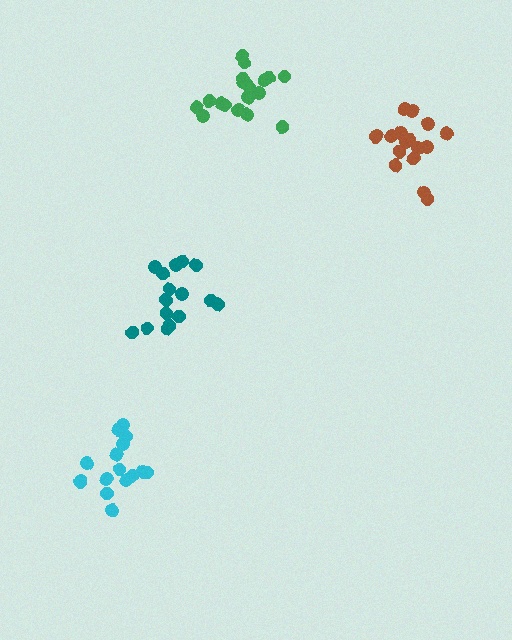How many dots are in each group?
Group 1: 17 dots, Group 2: 19 dots, Group 3: 16 dots, Group 4: 16 dots (68 total).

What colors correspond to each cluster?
The clusters are colored: brown, green, cyan, teal.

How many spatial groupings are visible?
There are 4 spatial groupings.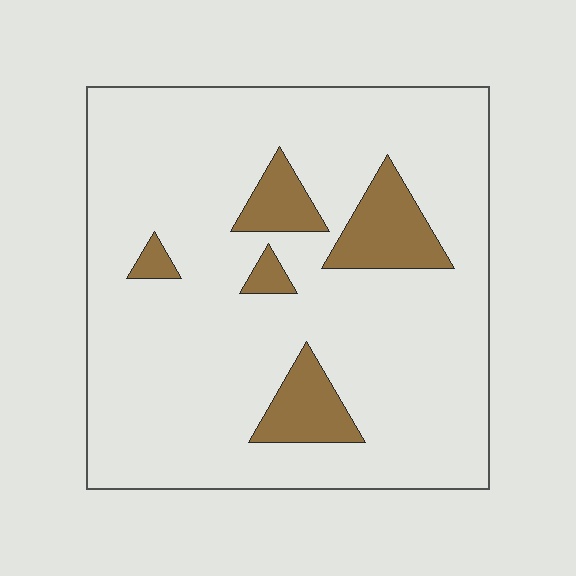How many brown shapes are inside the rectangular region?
5.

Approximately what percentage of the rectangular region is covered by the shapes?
Approximately 15%.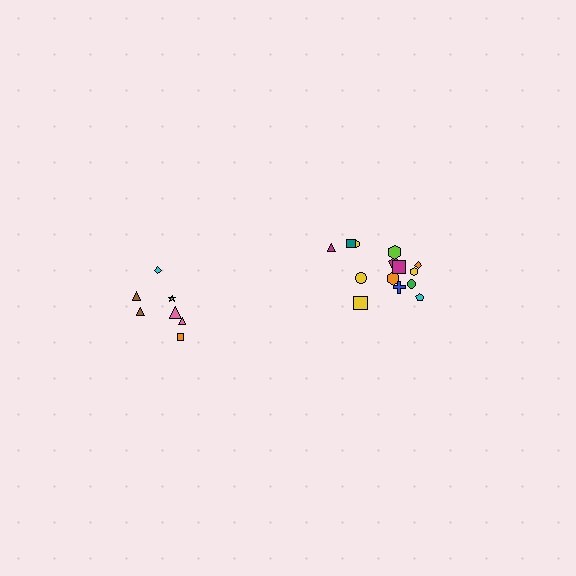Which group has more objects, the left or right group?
The right group.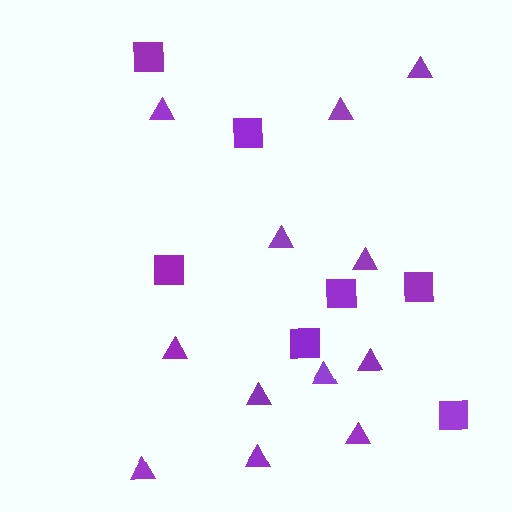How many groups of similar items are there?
There are 2 groups: one group of squares (7) and one group of triangles (12).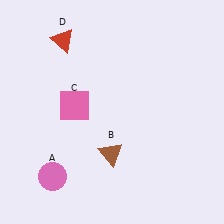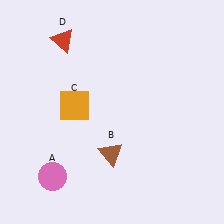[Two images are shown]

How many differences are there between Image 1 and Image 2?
There is 1 difference between the two images.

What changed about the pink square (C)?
In Image 1, C is pink. In Image 2, it changed to orange.